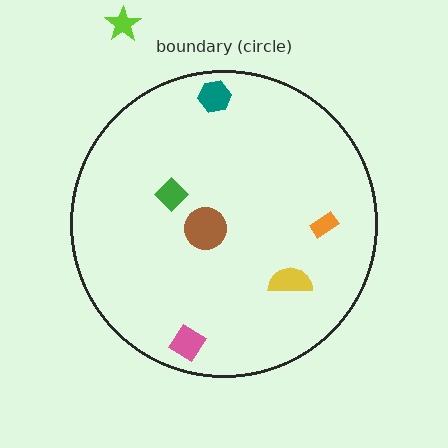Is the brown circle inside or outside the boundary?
Inside.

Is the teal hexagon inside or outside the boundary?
Inside.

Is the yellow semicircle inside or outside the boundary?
Inside.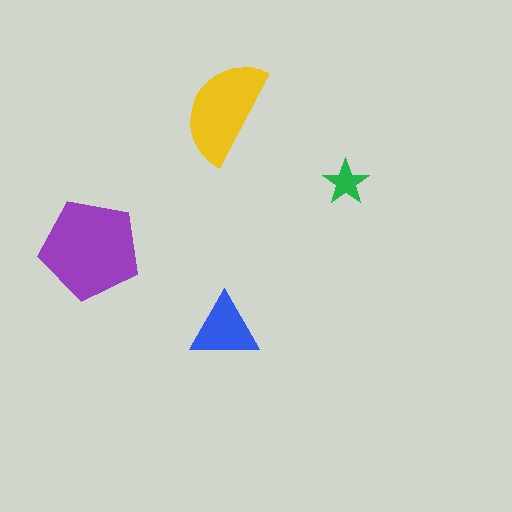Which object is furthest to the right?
The green star is rightmost.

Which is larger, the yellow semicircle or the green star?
The yellow semicircle.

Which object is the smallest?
The green star.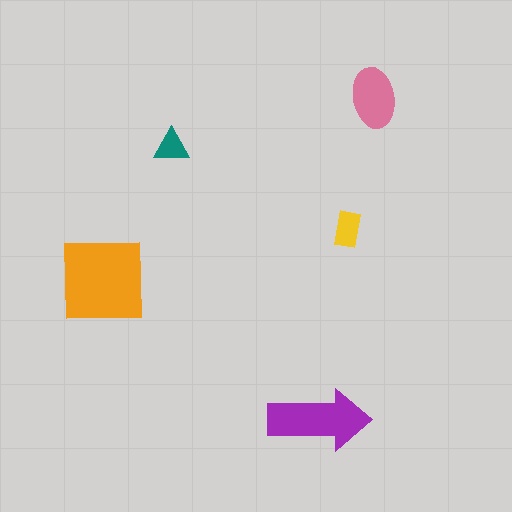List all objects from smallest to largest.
The teal triangle, the yellow rectangle, the pink ellipse, the purple arrow, the orange square.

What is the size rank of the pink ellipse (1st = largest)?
3rd.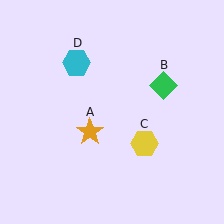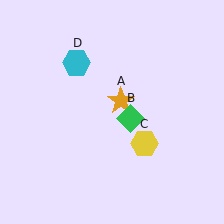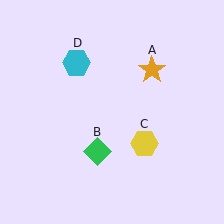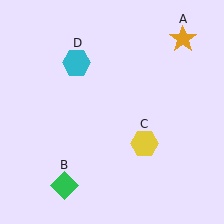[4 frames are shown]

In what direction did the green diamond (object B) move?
The green diamond (object B) moved down and to the left.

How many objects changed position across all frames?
2 objects changed position: orange star (object A), green diamond (object B).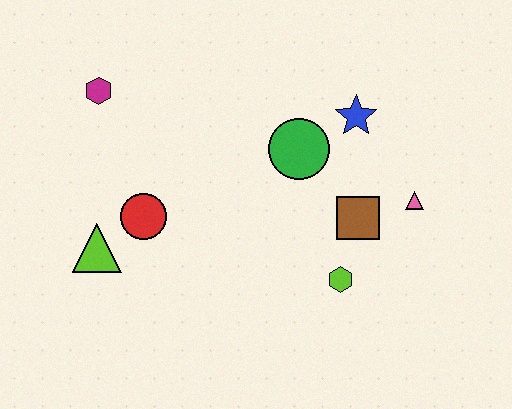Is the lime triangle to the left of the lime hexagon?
Yes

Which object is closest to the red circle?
The lime triangle is closest to the red circle.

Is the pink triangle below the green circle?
Yes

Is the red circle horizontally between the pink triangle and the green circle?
No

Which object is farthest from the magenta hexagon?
The pink triangle is farthest from the magenta hexagon.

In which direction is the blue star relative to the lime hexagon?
The blue star is above the lime hexagon.